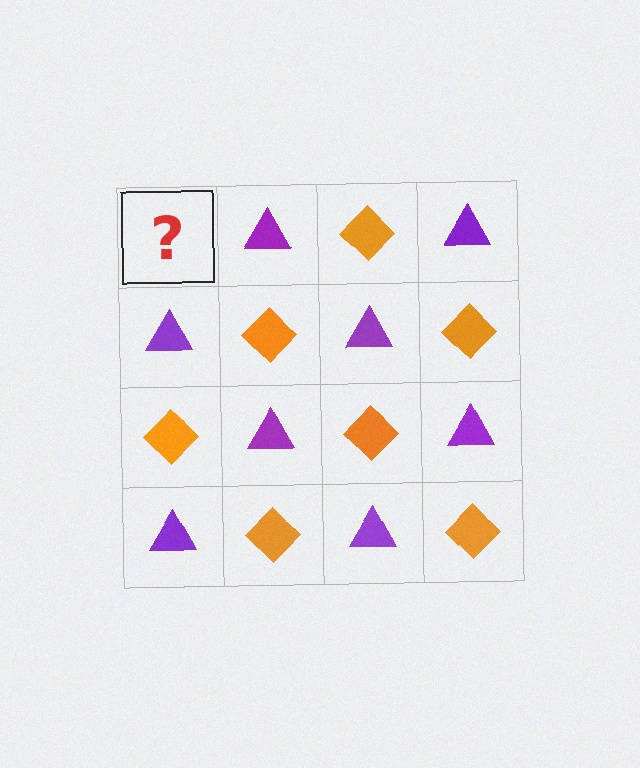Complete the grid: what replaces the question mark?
The question mark should be replaced with an orange diamond.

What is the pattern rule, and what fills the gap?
The rule is that it alternates orange diamond and purple triangle in a checkerboard pattern. The gap should be filled with an orange diamond.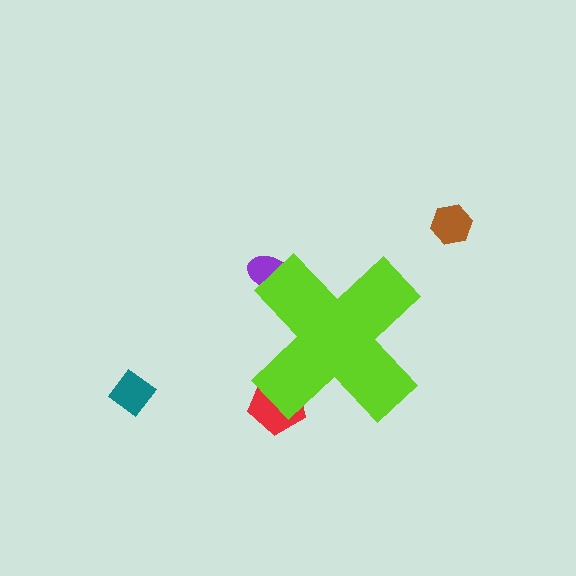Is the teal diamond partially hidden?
No, the teal diamond is fully visible.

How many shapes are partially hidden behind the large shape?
2 shapes are partially hidden.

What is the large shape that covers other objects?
A lime cross.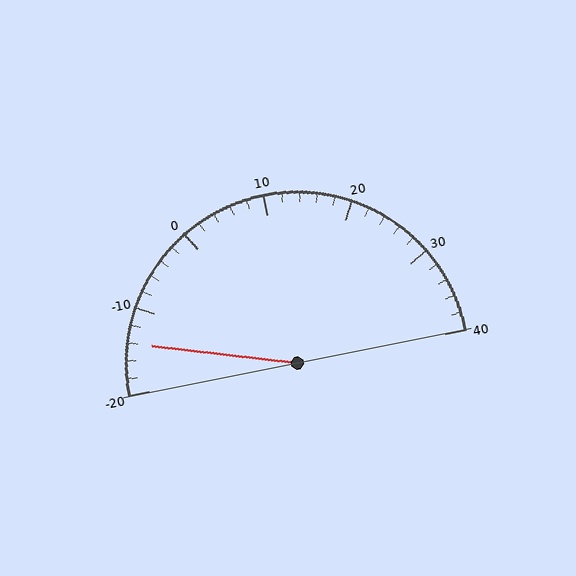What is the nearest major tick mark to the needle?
The nearest major tick mark is -10.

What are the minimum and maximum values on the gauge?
The gauge ranges from -20 to 40.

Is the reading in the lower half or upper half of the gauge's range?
The reading is in the lower half of the range (-20 to 40).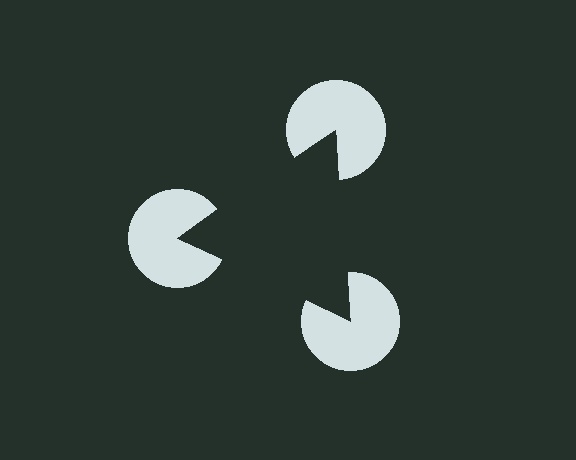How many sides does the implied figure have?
3 sides.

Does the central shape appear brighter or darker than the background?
It typically appears slightly darker than the background, even though no actual brightness change is drawn.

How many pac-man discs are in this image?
There are 3 — one at each vertex of the illusory triangle.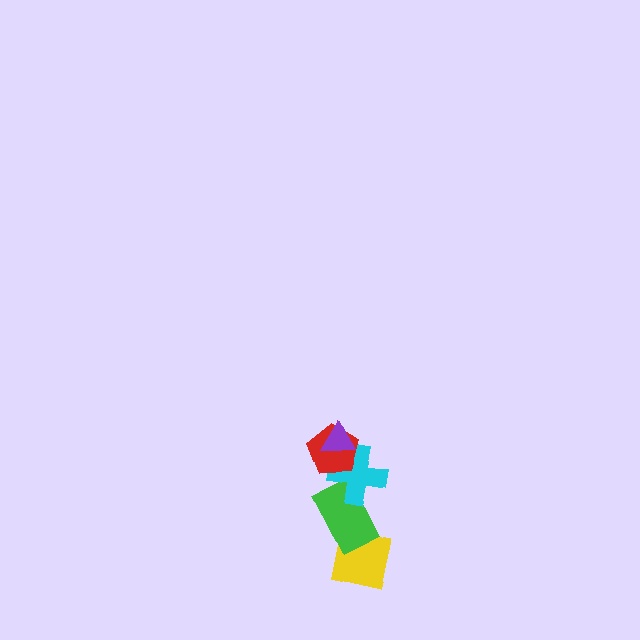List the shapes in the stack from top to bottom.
From top to bottom: the purple triangle, the red pentagon, the cyan cross, the green rectangle, the yellow square.